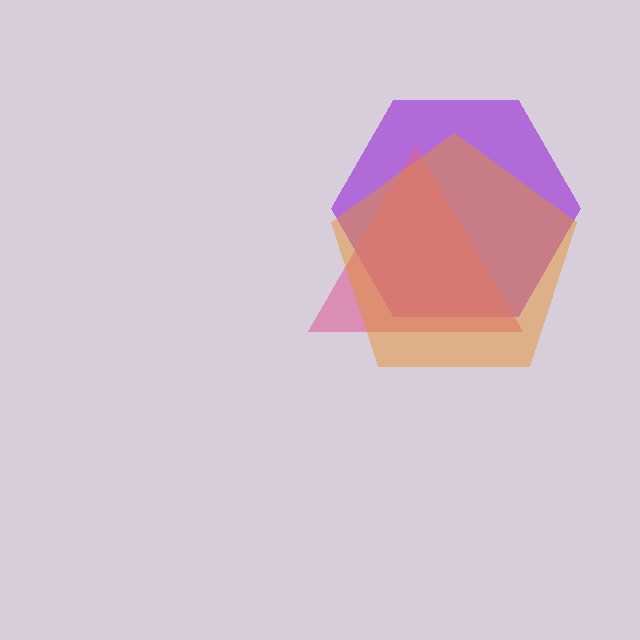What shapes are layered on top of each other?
The layered shapes are: a purple hexagon, a pink triangle, an orange pentagon.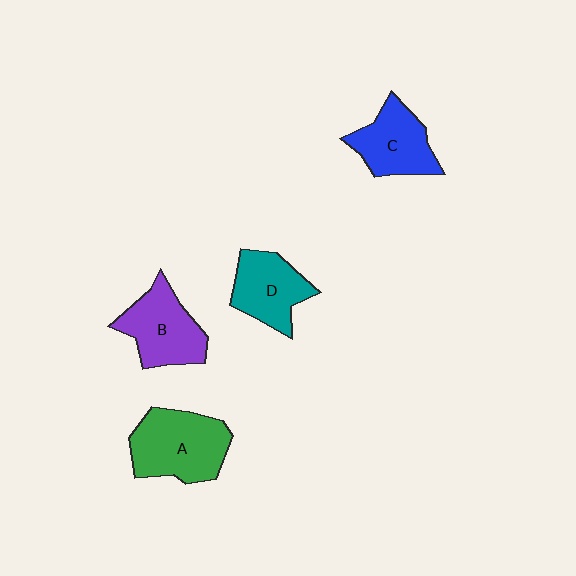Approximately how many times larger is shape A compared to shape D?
Approximately 1.3 times.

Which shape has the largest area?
Shape A (green).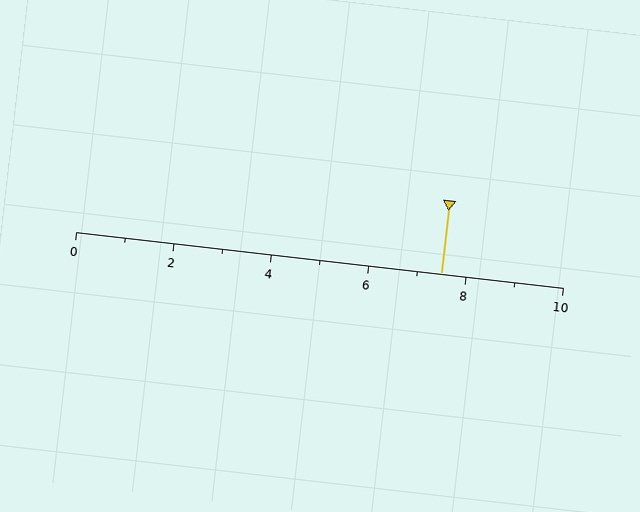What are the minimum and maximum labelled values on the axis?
The axis runs from 0 to 10.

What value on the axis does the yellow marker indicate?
The marker indicates approximately 7.5.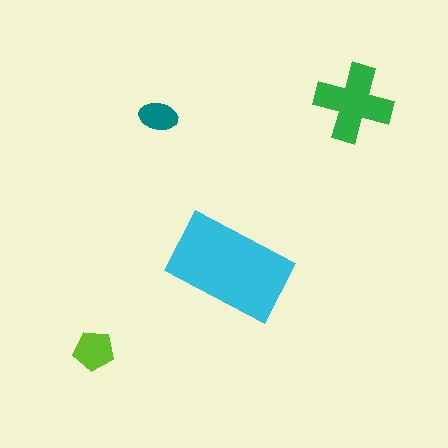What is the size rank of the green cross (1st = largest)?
2nd.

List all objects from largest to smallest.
The cyan rectangle, the green cross, the lime pentagon, the teal ellipse.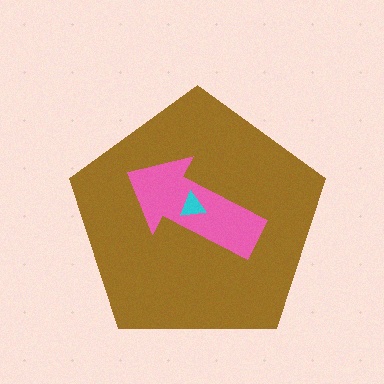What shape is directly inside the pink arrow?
The cyan triangle.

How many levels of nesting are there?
3.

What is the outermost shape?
The brown pentagon.